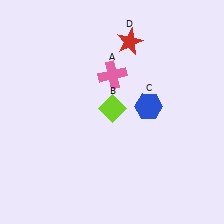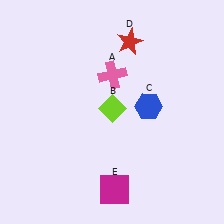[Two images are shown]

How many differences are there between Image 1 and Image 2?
There is 1 difference between the two images.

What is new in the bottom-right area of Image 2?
A magenta square (E) was added in the bottom-right area of Image 2.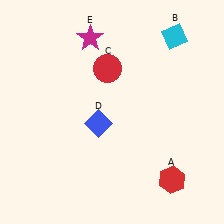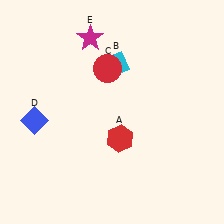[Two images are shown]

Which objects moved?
The objects that moved are: the red hexagon (A), the cyan diamond (B), the blue diamond (D).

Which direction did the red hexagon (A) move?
The red hexagon (A) moved left.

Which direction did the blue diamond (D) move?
The blue diamond (D) moved left.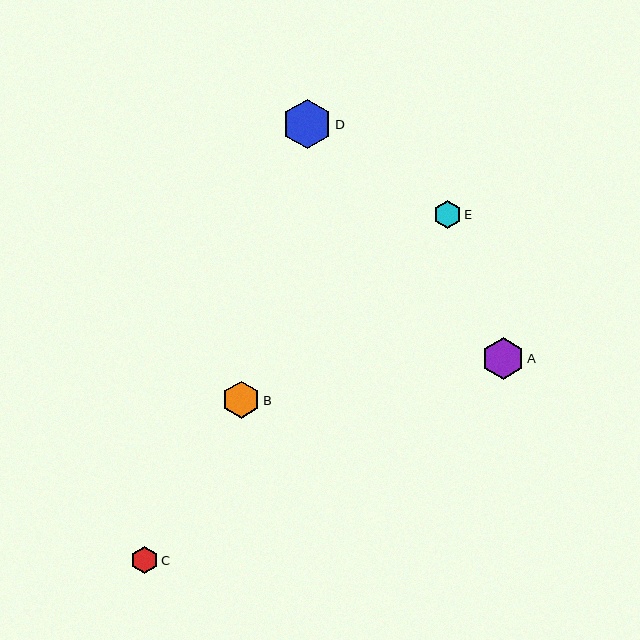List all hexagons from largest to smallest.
From largest to smallest: D, A, B, E, C.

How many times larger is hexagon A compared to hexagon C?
Hexagon A is approximately 1.5 times the size of hexagon C.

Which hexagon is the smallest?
Hexagon C is the smallest with a size of approximately 27 pixels.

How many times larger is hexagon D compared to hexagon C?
Hexagon D is approximately 1.8 times the size of hexagon C.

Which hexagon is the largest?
Hexagon D is the largest with a size of approximately 49 pixels.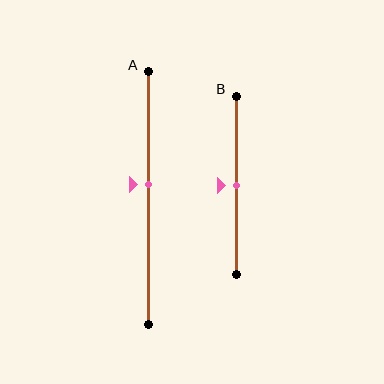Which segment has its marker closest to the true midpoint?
Segment B has its marker closest to the true midpoint.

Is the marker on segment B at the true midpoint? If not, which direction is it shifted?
Yes, the marker on segment B is at the true midpoint.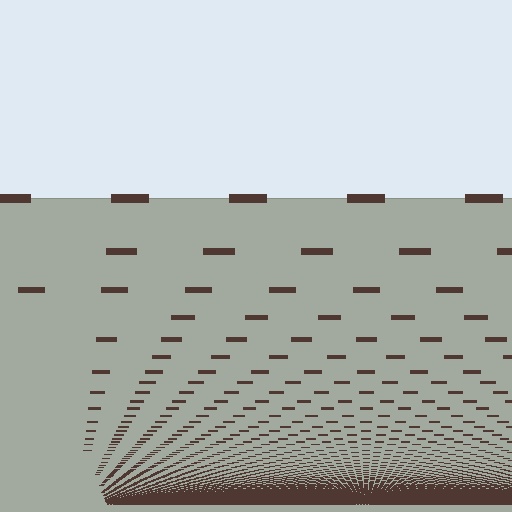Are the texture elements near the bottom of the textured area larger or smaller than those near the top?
Smaller. The gradient is inverted — elements near the bottom are smaller and denser.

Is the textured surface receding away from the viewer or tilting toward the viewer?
The surface appears to tilt toward the viewer. Texture elements get larger and sparser toward the top.